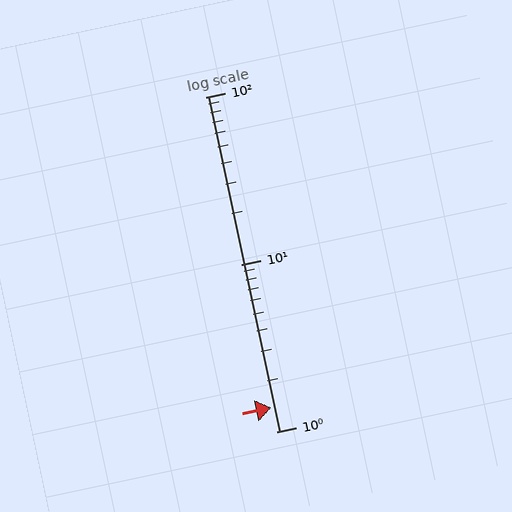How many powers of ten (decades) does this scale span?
The scale spans 2 decades, from 1 to 100.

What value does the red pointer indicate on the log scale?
The pointer indicates approximately 1.4.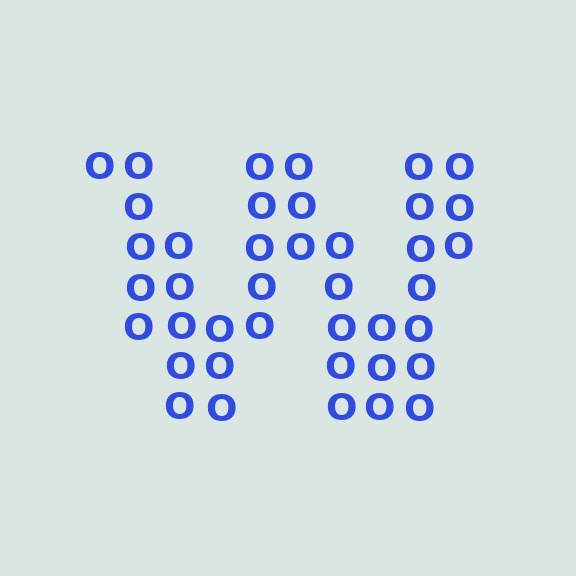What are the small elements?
The small elements are letter O's.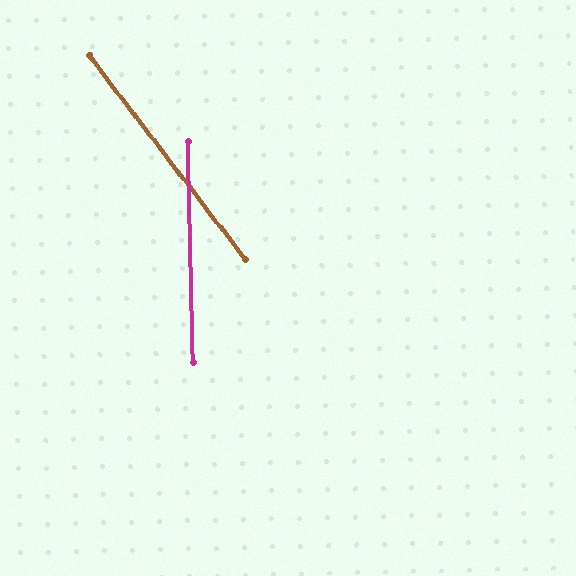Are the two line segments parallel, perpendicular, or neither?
Neither parallel nor perpendicular — they differ by about 36°.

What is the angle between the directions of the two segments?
Approximately 36 degrees.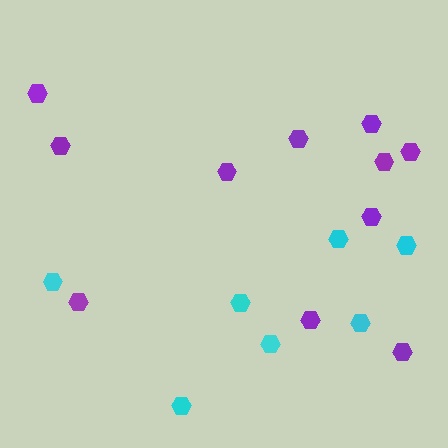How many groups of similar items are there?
There are 2 groups: one group of cyan hexagons (7) and one group of purple hexagons (11).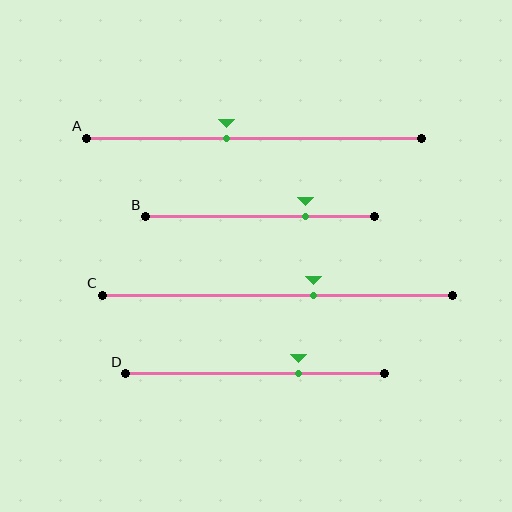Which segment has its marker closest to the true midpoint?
Segment A has its marker closest to the true midpoint.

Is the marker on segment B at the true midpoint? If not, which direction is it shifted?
No, the marker on segment B is shifted to the right by about 20% of the segment length.